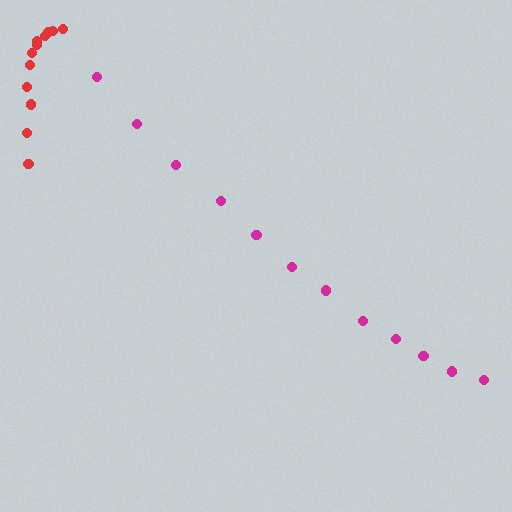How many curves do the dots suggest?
There are 2 distinct paths.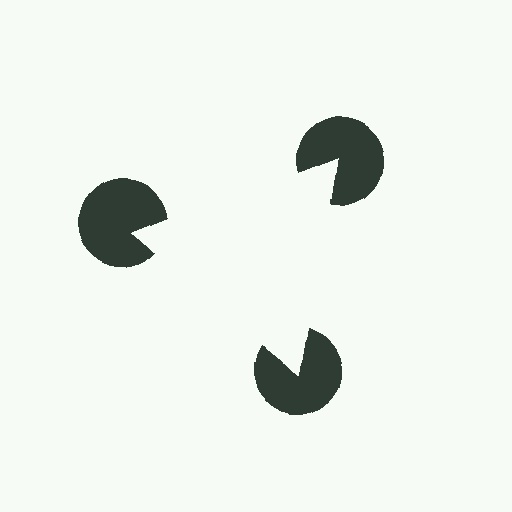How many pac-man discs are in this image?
There are 3 — one at each vertex of the illusory triangle.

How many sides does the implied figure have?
3 sides.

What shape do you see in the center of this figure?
An illusory triangle — its edges are inferred from the aligned wedge cuts in the pac-man discs, not physically drawn.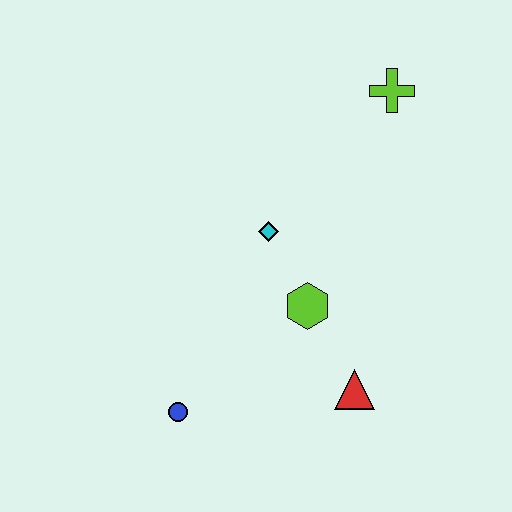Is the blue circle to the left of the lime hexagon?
Yes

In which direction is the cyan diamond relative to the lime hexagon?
The cyan diamond is above the lime hexagon.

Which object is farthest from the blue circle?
The lime cross is farthest from the blue circle.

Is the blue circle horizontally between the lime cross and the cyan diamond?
No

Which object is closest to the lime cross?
The cyan diamond is closest to the lime cross.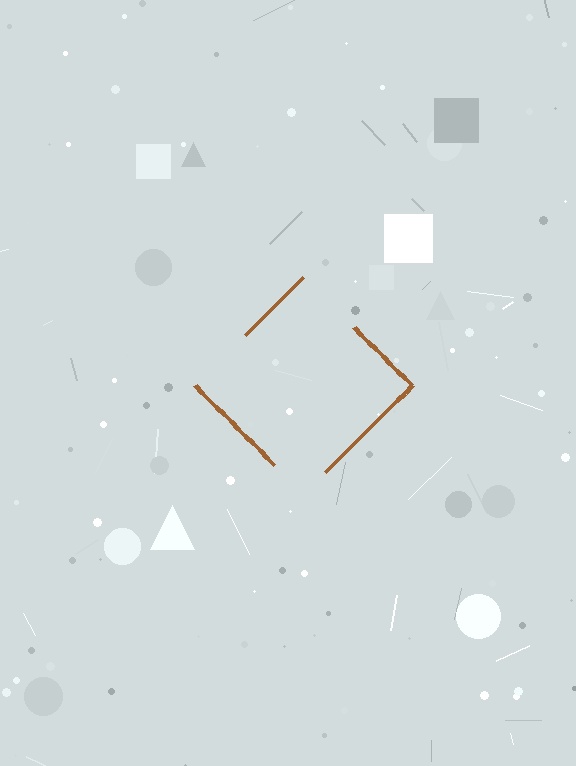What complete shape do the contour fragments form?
The contour fragments form a diamond.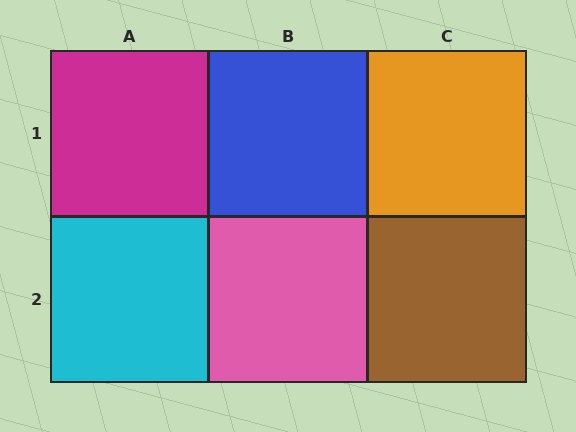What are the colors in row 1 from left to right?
Magenta, blue, orange.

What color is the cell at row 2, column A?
Cyan.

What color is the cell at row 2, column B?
Pink.